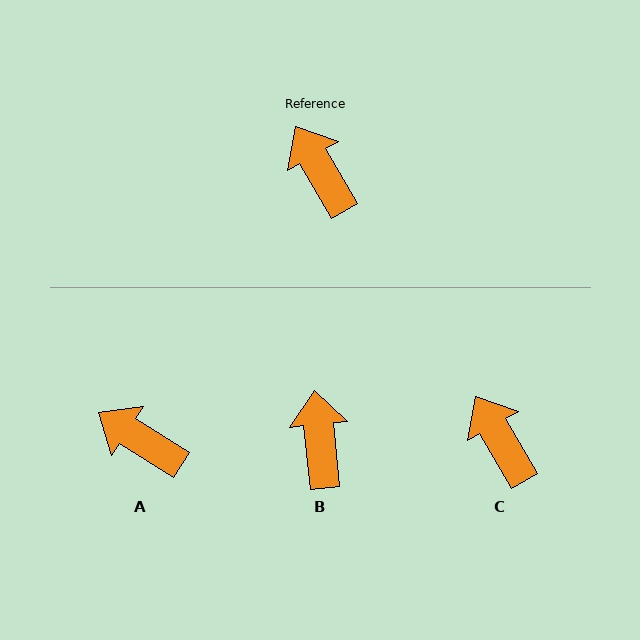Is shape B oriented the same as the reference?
No, it is off by about 24 degrees.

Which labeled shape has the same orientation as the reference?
C.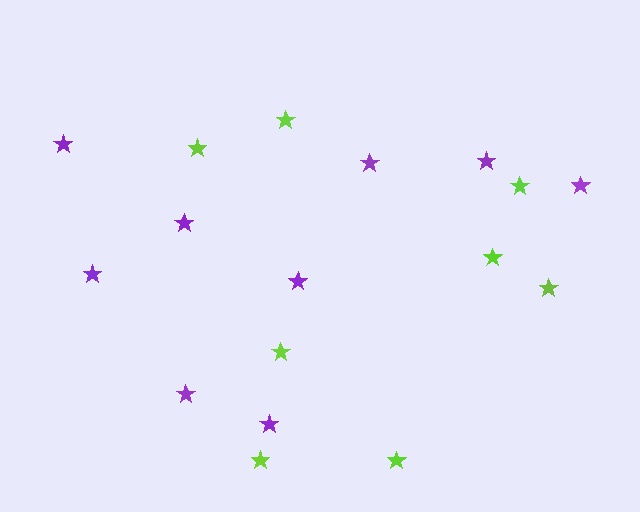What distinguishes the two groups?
There are 2 groups: one group of purple stars (9) and one group of lime stars (8).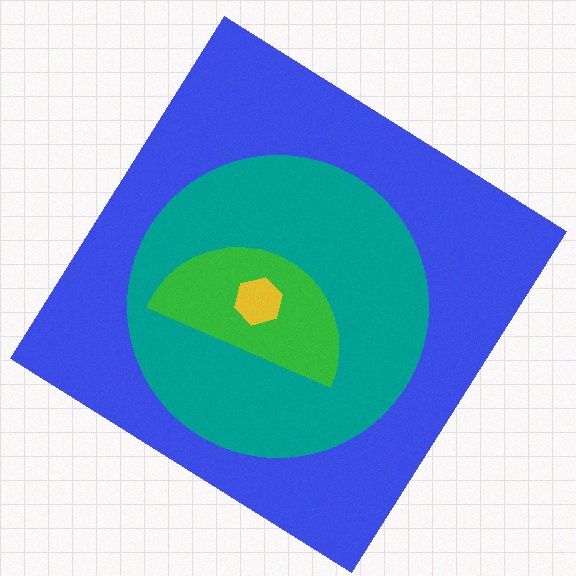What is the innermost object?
The yellow hexagon.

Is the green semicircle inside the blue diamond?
Yes.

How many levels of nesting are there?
4.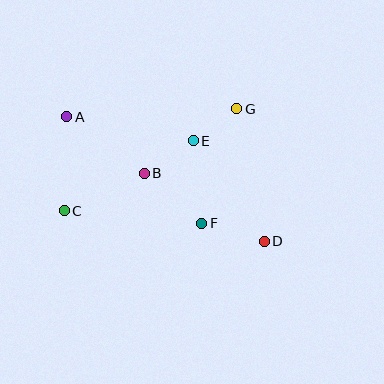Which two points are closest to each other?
Points E and G are closest to each other.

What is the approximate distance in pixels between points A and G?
The distance between A and G is approximately 170 pixels.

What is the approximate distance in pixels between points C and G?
The distance between C and G is approximately 200 pixels.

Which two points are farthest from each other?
Points A and D are farthest from each other.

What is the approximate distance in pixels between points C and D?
The distance between C and D is approximately 202 pixels.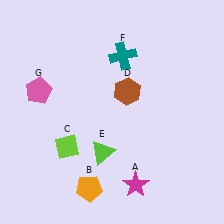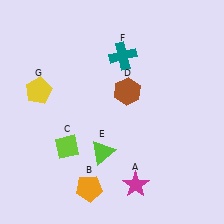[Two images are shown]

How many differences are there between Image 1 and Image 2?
There is 1 difference between the two images.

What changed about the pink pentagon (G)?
In Image 1, G is pink. In Image 2, it changed to yellow.